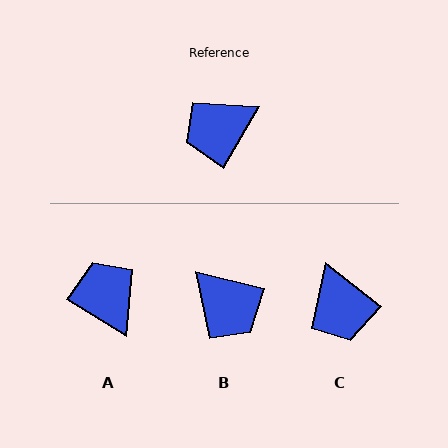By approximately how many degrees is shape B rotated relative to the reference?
Approximately 106 degrees counter-clockwise.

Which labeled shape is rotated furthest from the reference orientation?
B, about 106 degrees away.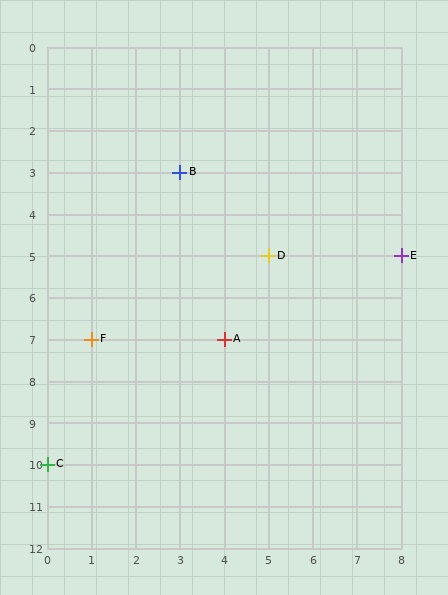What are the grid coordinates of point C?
Point C is at grid coordinates (0, 10).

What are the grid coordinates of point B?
Point B is at grid coordinates (3, 3).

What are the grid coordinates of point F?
Point F is at grid coordinates (1, 7).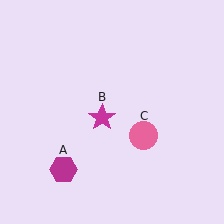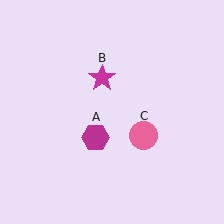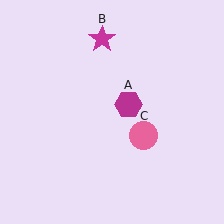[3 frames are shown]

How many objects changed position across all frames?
2 objects changed position: magenta hexagon (object A), magenta star (object B).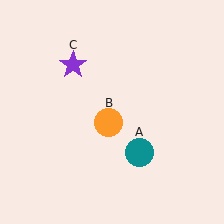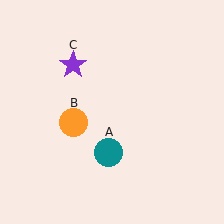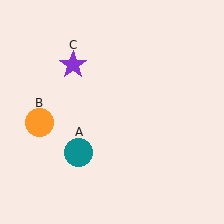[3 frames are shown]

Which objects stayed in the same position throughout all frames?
Purple star (object C) remained stationary.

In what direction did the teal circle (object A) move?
The teal circle (object A) moved left.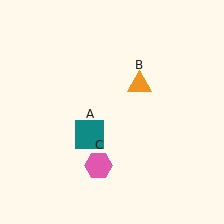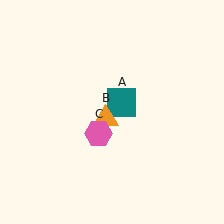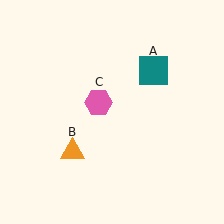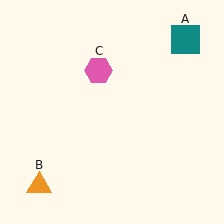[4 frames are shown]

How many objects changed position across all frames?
3 objects changed position: teal square (object A), orange triangle (object B), pink hexagon (object C).